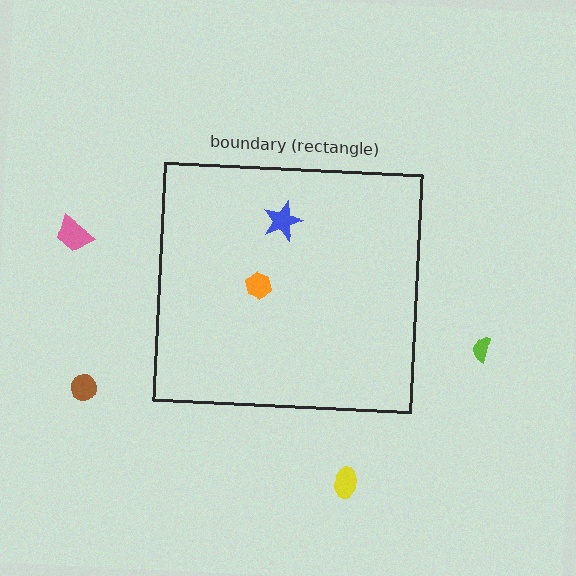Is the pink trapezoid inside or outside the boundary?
Outside.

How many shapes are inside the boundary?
2 inside, 4 outside.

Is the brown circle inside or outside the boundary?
Outside.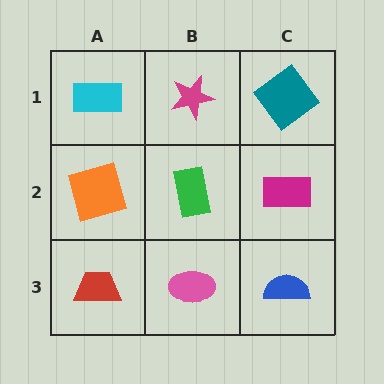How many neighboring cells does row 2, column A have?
3.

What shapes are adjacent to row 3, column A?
An orange square (row 2, column A), a pink ellipse (row 3, column B).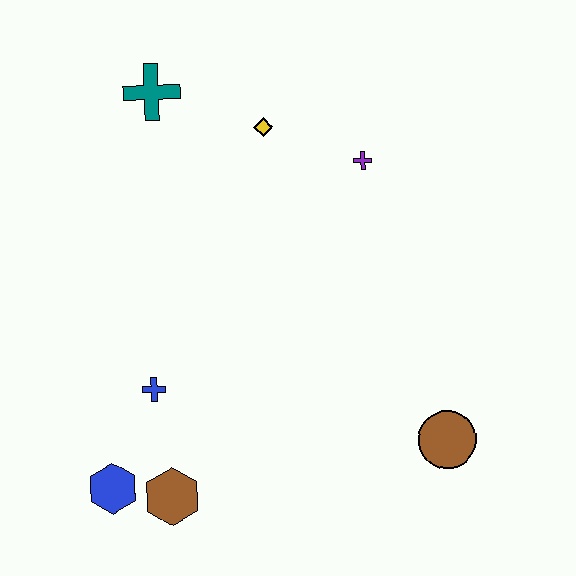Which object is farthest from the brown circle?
The teal cross is farthest from the brown circle.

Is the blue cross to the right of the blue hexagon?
Yes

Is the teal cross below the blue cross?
No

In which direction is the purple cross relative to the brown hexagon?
The purple cross is above the brown hexagon.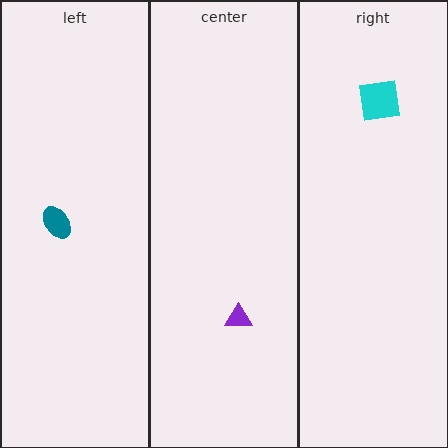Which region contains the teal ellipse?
The left region.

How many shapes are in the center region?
1.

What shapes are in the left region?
The teal ellipse.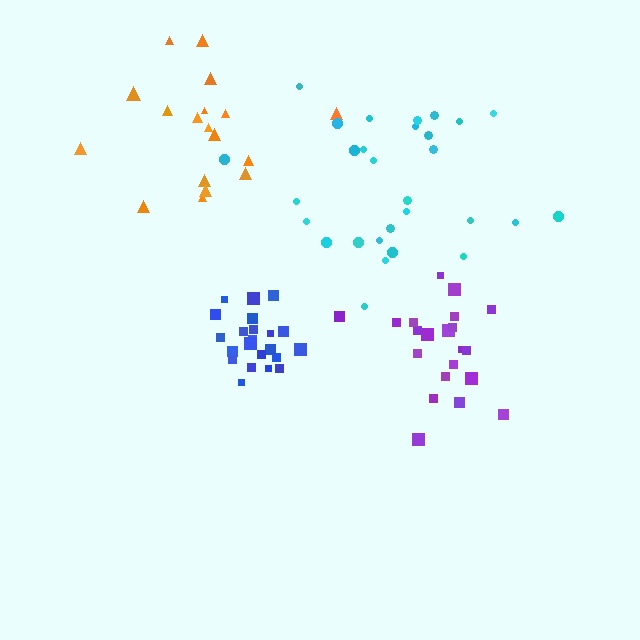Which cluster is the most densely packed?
Blue.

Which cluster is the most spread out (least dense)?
Orange.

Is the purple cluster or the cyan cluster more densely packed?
Purple.